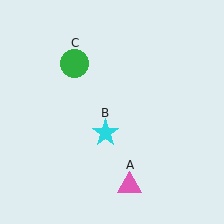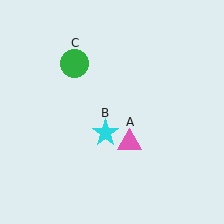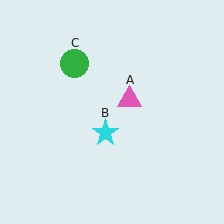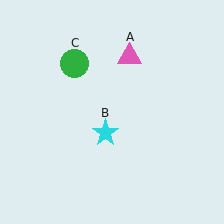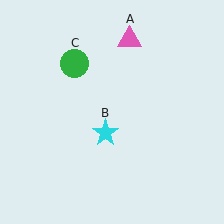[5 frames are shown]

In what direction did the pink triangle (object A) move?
The pink triangle (object A) moved up.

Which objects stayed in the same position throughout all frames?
Cyan star (object B) and green circle (object C) remained stationary.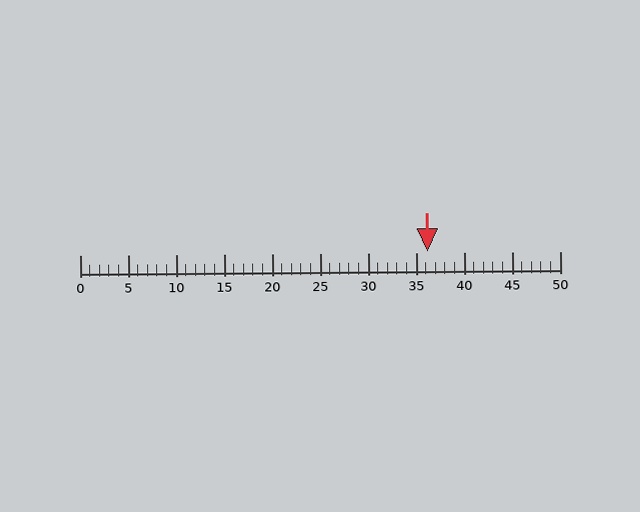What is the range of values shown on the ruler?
The ruler shows values from 0 to 50.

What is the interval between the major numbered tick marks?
The major tick marks are spaced 5 units apart.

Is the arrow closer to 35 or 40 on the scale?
The arrow is closer to 35.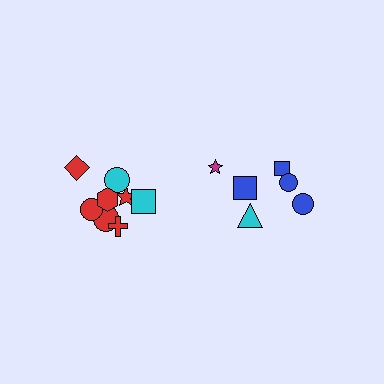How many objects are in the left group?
There are 8 objects.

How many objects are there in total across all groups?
There are 14 objects.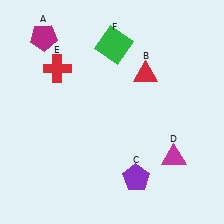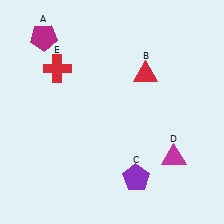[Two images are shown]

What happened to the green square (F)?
The green square (F) was removed in Image 2. It was in the top-right area of Image 1.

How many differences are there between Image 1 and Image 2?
There is 1 difference between the two images.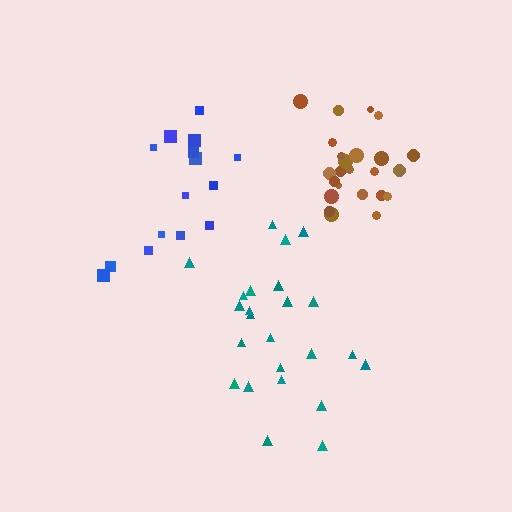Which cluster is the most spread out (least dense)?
Blue.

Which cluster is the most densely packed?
Brown.